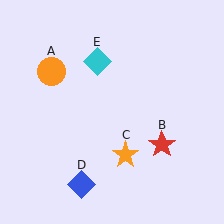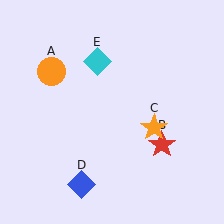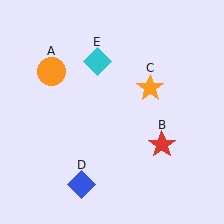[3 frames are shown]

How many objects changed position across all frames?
1 object changed position: orange star (object C).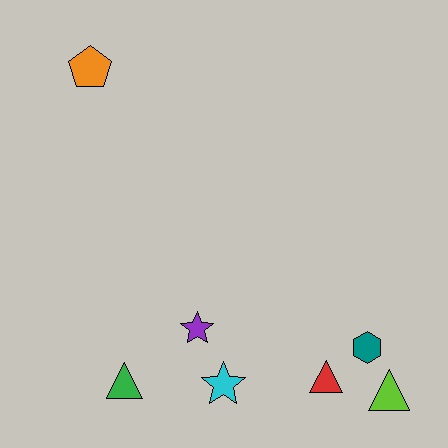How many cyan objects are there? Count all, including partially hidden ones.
There is 1 cyan object.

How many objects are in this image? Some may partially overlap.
There are 7 objects.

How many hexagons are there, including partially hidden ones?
There is 1 hexagon.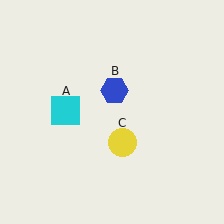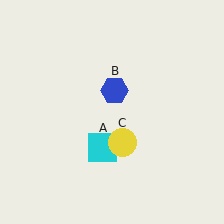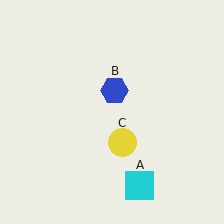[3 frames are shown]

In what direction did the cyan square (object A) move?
The cyan square (object A) moved down and to the right.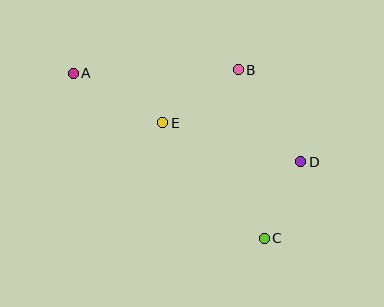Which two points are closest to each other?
Points C and D are closest to each other.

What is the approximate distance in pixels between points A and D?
The distance between A and D is approximately 244 pixels.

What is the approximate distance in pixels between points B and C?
The distance between B and C is approximately 170 pixels.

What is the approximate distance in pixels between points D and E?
The distance between D and E is approximately 143 pixels.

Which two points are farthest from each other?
Points A and C are farthest from each other.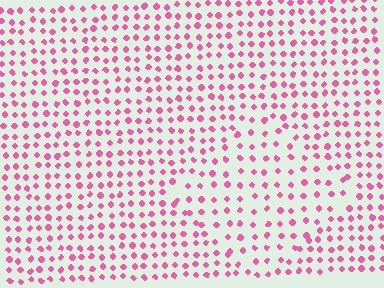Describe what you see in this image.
The image contains small pink elements arranged at two different densities. A diamond-shaped region is visible where the elements are less densely packed than the surrounding area.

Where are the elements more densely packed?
The elements are more densely packed outside the diamond boundary.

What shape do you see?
I see a diamond.